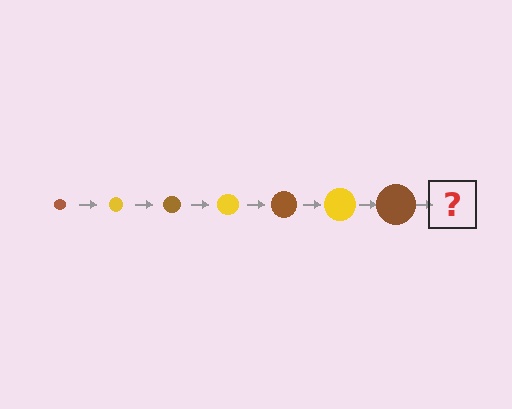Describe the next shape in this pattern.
It should be a yellow circle, larger than the previous one.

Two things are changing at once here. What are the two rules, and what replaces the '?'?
The two rules are that the circle grows larger each step and the color cycles through brown and yellow. The '?' should be a yellow circle, larger than the previous one.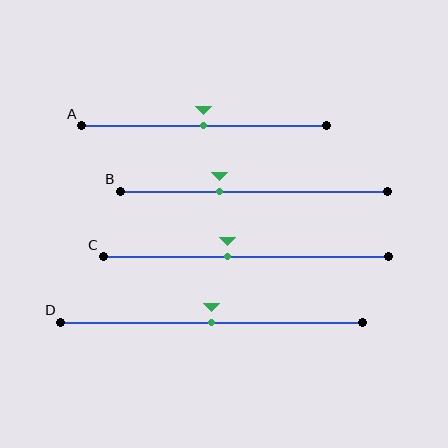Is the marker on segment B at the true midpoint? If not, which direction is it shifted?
No, the marker on segment B is shifted to the left by about 13% of the segment length.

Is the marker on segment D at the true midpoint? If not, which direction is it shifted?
Yes, the marker on segment D is at the true midpoint.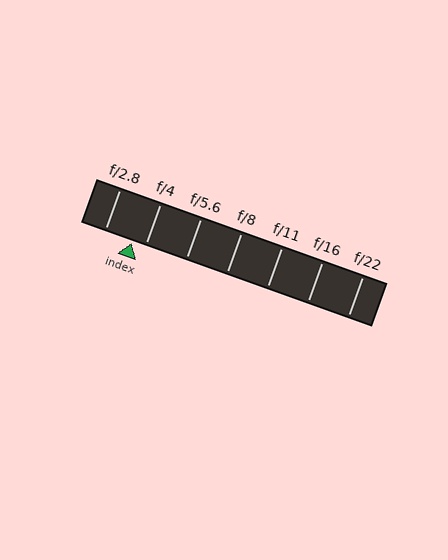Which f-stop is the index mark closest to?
The index mark is closest to f/4.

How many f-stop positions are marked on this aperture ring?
There are 7 f-stop positions marked.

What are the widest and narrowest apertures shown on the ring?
The widest aperture shown is f/2.8 and the narrowest is f/22.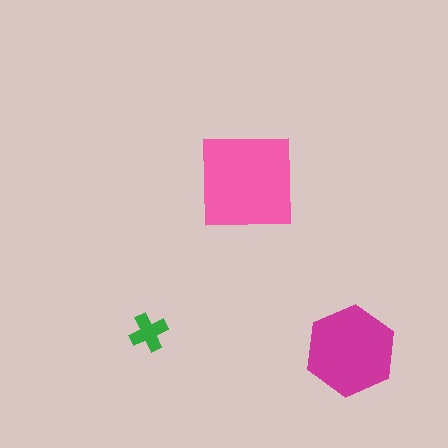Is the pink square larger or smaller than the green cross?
Larger.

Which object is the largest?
The pink square.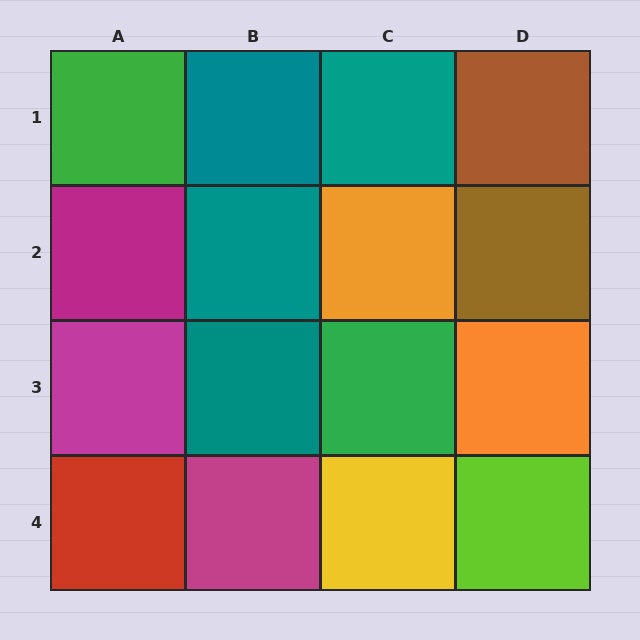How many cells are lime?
1 cell is lime.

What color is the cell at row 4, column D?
Lime.